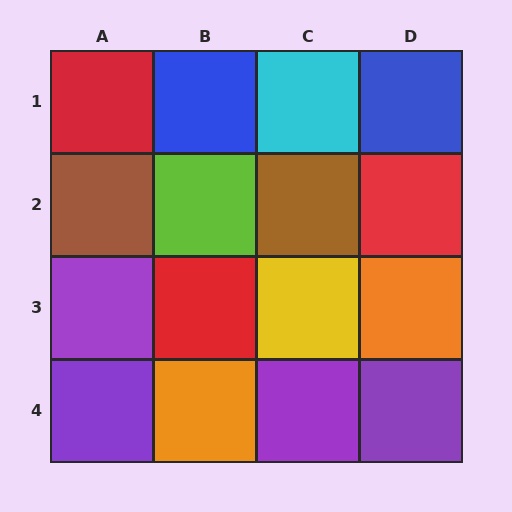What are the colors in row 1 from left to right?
Red, blue, cyan, blue.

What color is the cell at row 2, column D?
Red.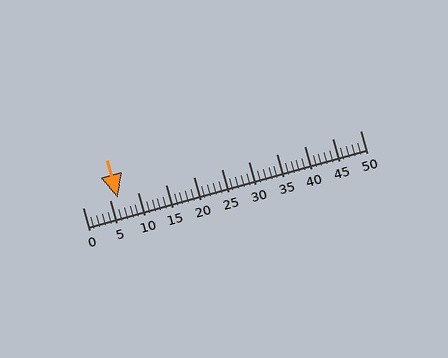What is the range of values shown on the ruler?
The ruler shows values from 0 to 50.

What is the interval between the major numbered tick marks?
The major tick marks are spaced 5 units apart.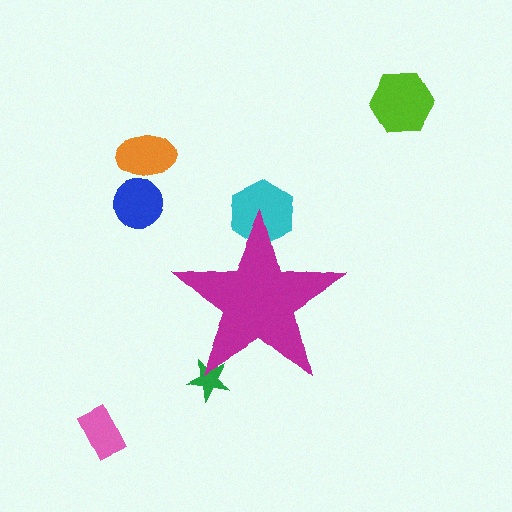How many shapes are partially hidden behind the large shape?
2 shapes are partially hidden.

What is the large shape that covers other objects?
A magenta star.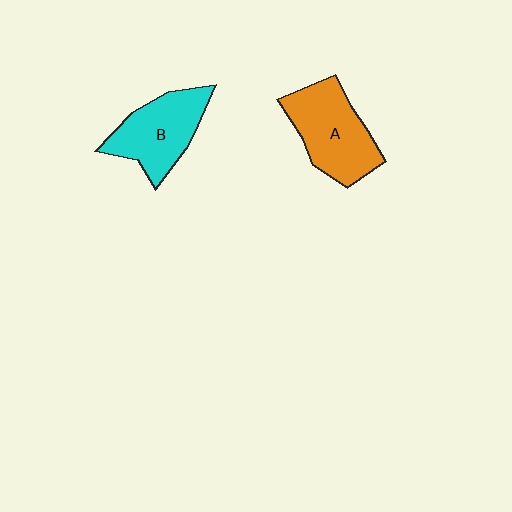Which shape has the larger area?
Shape A (orange).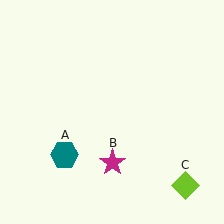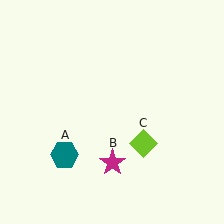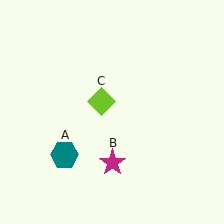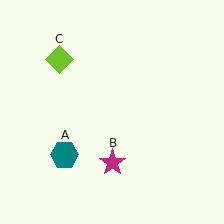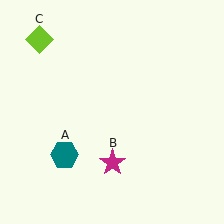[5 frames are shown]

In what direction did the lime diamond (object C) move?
The lime diamond (object C) moved up and to the left.